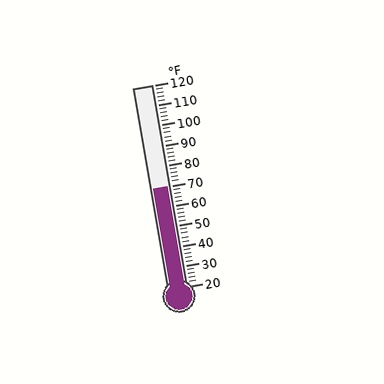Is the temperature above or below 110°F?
The temperature is below 110°F.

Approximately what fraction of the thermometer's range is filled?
The thermometer is filled to approximately 50% of its range.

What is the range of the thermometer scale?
The thermometer scale ranges from 20°F to 120°F.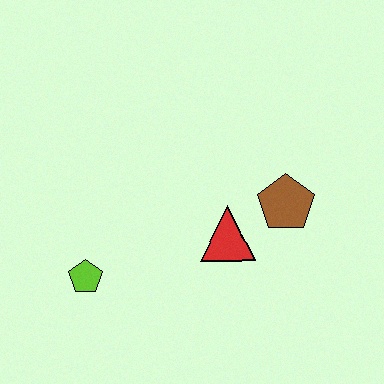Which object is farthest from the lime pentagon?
The brown pentagon is farthest from the lime pentagon.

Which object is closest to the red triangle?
The brown pentagon is closest to the red triangle.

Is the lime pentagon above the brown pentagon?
No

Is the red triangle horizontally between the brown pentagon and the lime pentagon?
Yes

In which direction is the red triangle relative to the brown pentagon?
The red triangle is to the left of the brown pentagon.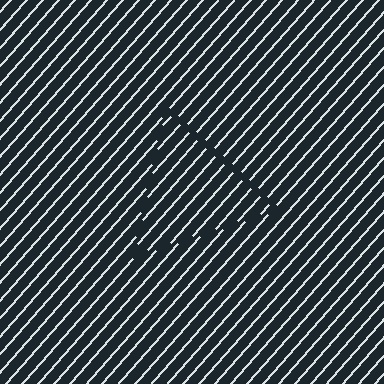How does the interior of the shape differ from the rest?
The interior of the shape contains the same grating, shifted by half a period — the contour is defined by the phase discontinuity where line-ends from the inner and outer gratings abut.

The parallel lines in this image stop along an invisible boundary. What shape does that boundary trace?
An illusory triangle. The interior of the shape contains the same grating, shifted by half a period — the contour is defined by the phase discontinuity where line-ends from the inner and outer gratings abut.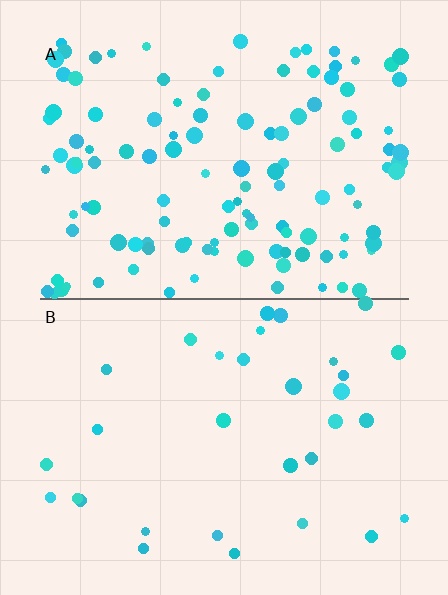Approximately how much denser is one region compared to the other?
Approximately 3.8× — region A over region B.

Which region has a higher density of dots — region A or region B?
A (the top).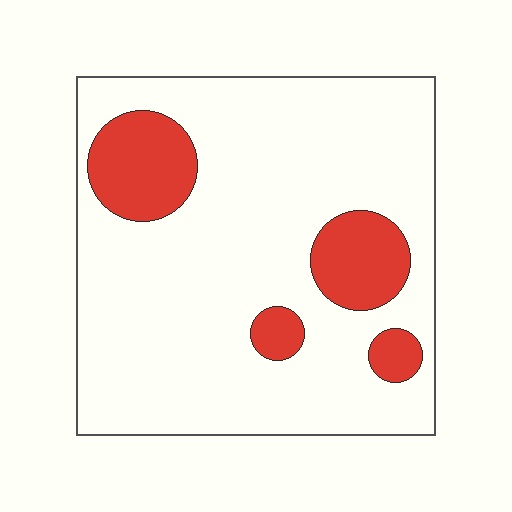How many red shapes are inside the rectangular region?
4.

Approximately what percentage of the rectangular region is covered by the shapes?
Approximately 15%.